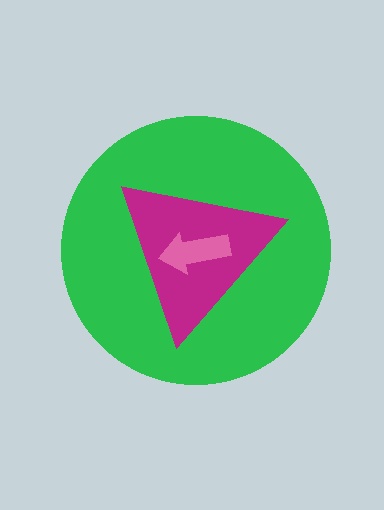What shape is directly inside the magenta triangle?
The pink arrow.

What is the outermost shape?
The green circle.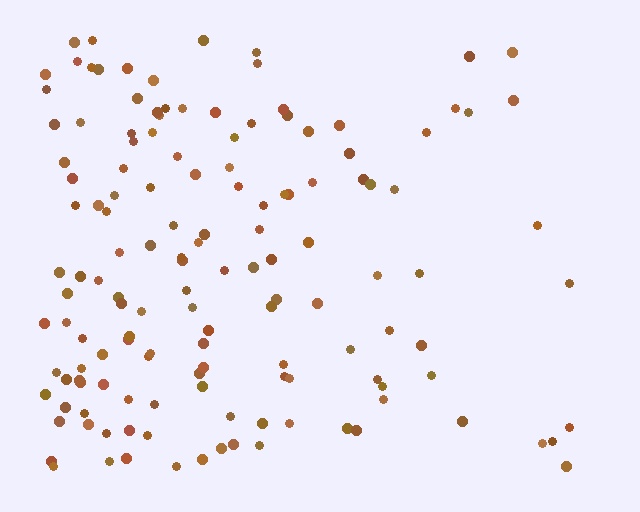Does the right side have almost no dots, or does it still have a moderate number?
Still a moderate number, just noticeably fewer than the left.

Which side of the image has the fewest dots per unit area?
The right.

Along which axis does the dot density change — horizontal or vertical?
Horizontal.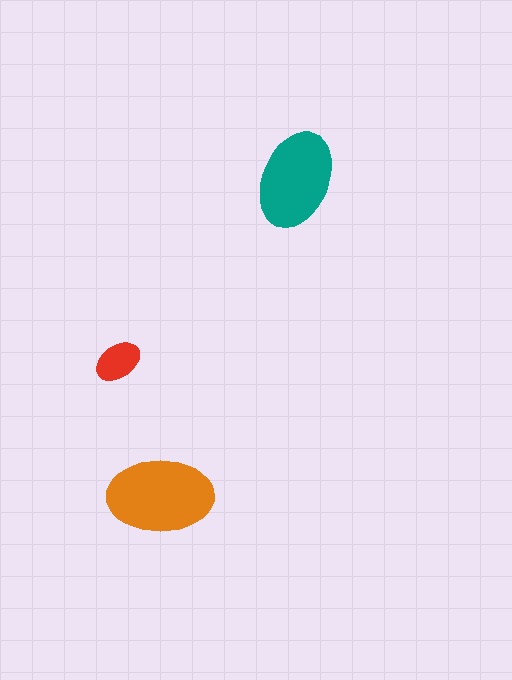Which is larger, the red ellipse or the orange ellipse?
The orange one.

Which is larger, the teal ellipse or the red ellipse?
The teal one.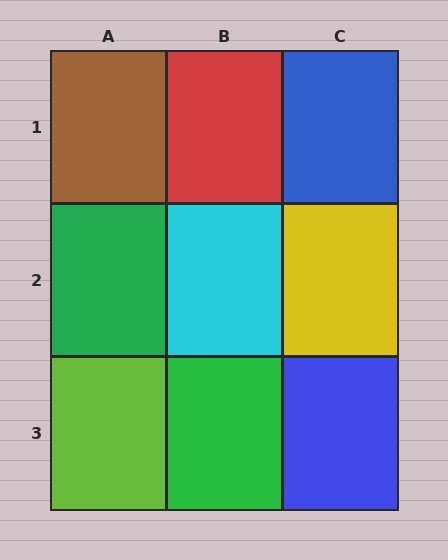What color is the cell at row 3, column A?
Lime.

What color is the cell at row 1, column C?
Blue.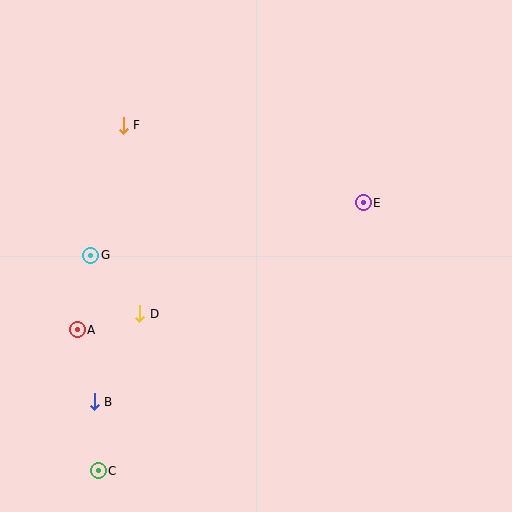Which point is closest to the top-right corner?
Point E is closest to the top-right corner.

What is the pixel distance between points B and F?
The distance between B and F is 278 pixels.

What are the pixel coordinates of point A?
Point A is at (77, 330).